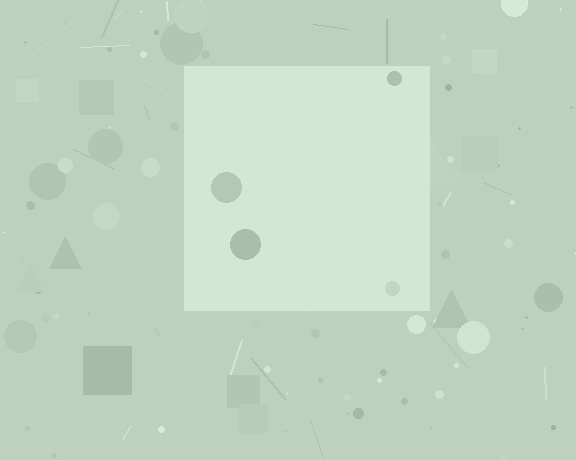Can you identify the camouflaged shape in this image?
The camouflaged shape is a square.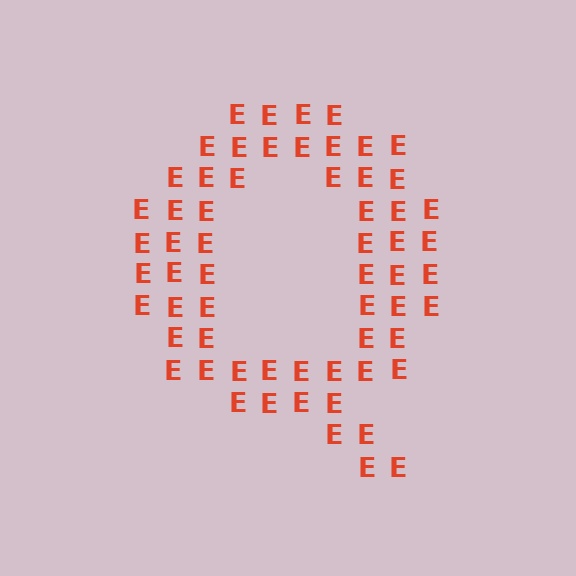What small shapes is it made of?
It is made of small letter E's.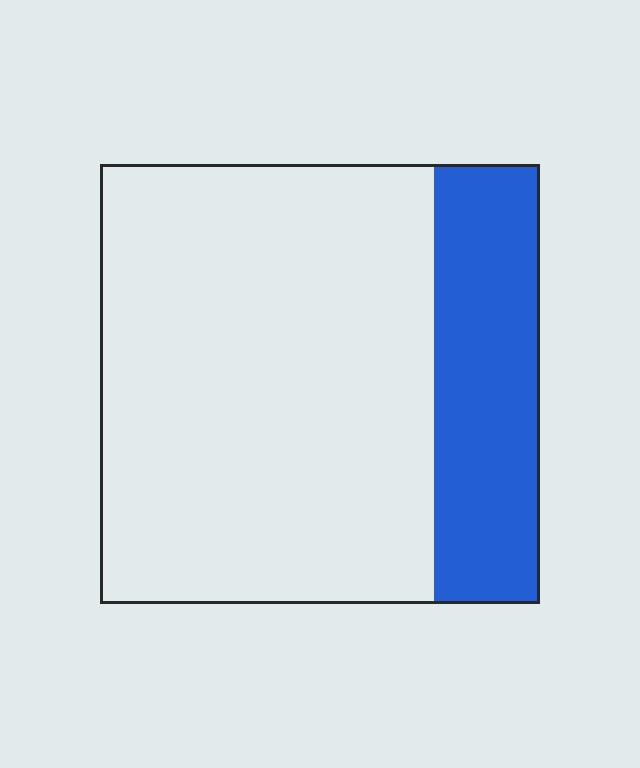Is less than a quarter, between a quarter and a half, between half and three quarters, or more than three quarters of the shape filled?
Less than a quarter.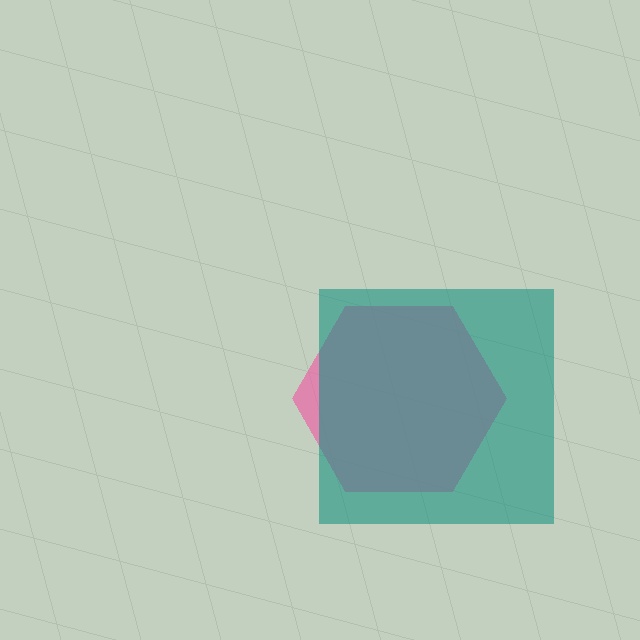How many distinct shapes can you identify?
There are 2 distinct shapes: a pink hexagon, a teal square.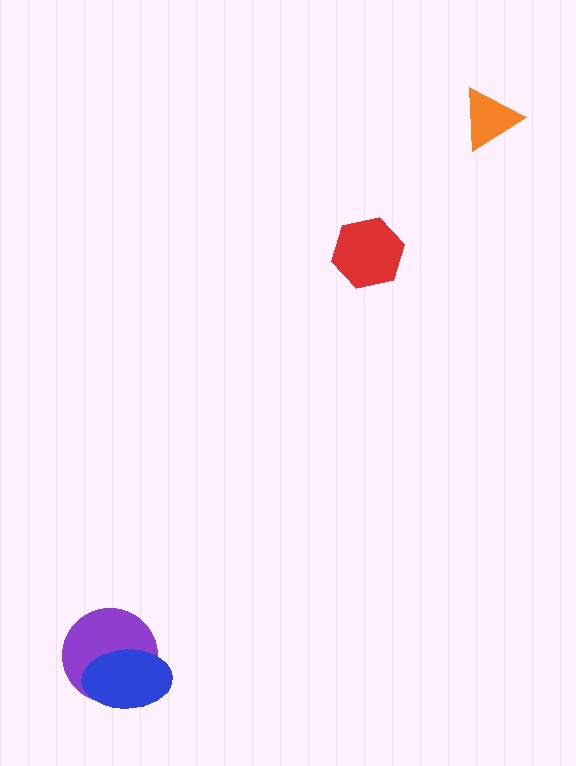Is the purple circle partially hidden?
Yes, it is partially covered by another shape.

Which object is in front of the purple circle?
The blue ellipse is in front of the purple circle.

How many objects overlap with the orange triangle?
0 objects overlap with the orange triangle.